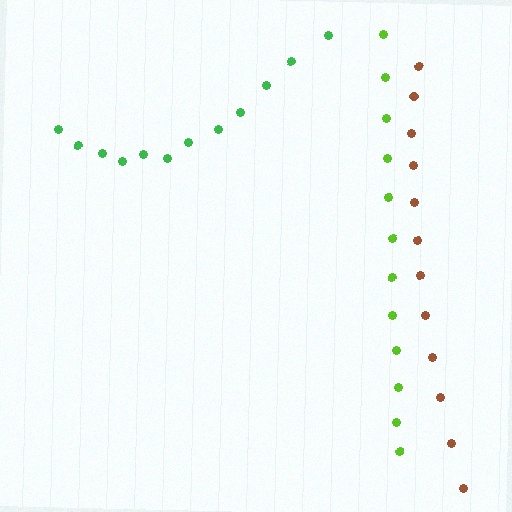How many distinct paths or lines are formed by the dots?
There are 3 distinct paths.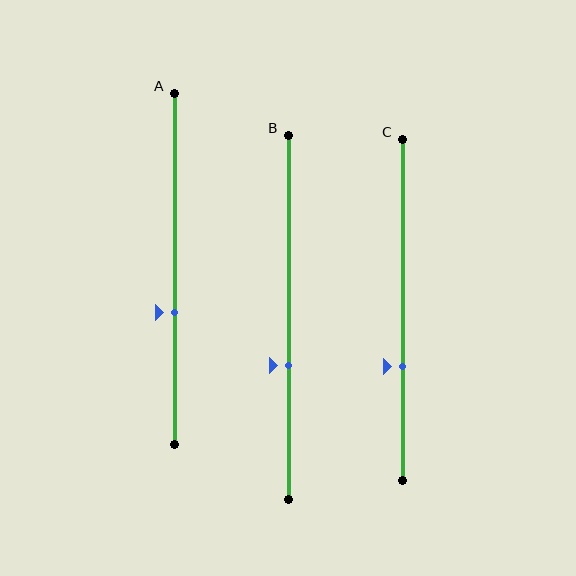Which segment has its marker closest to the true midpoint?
Segment A has its marker closest to the true midpoint.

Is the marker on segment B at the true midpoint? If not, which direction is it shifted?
No, the marker on segment B is shifted downward by about 13% of the segment length.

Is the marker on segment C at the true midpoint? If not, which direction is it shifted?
No, the marker on segment C is shifted downward by about 17% of the segment length.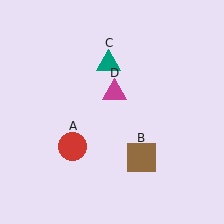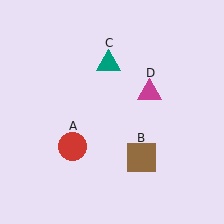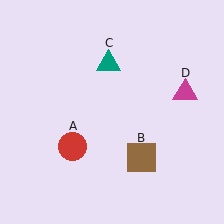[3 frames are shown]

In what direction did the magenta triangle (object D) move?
The magenta triangle (object D) moved right.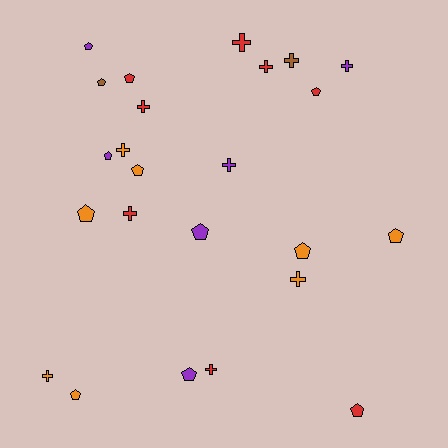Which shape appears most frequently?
Pentagon, with 13 objects.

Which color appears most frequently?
Orange, with 8 objects.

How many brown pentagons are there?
There is 1 brown pentagon.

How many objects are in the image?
There are 24 objects.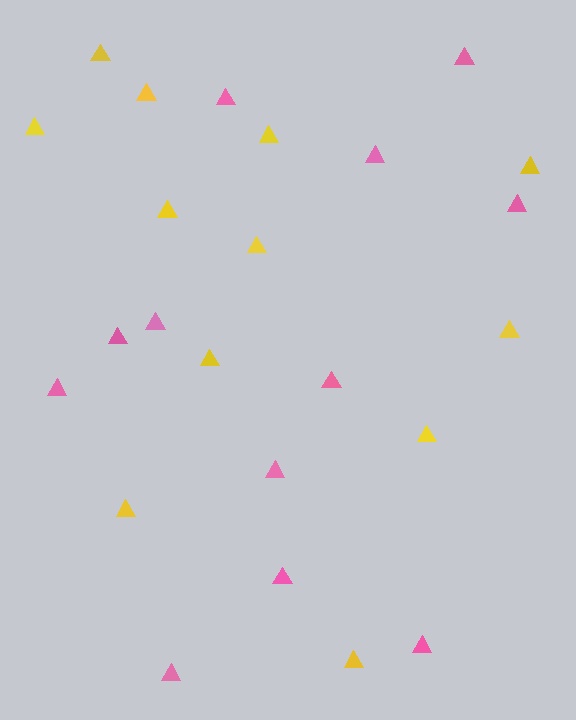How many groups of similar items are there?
There are 2 groups: one group of pink triangles (12) and one group of yellow triangles (12).